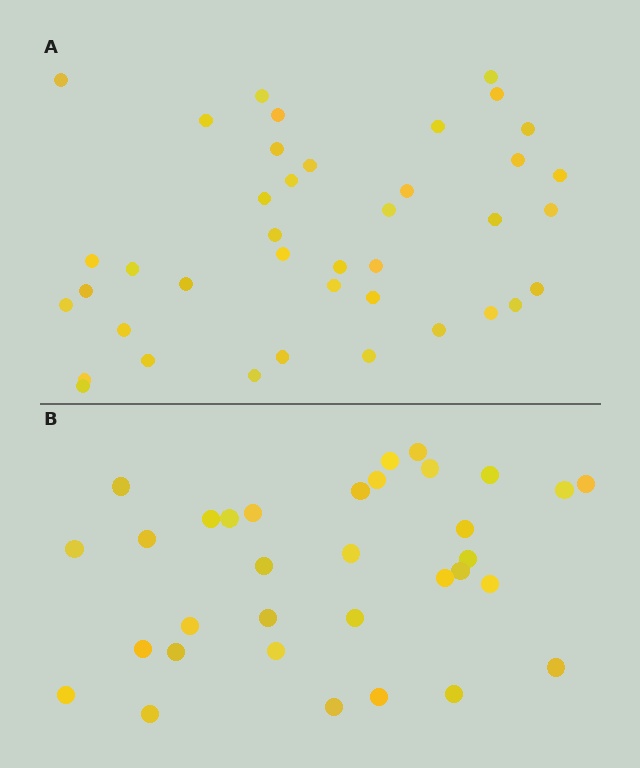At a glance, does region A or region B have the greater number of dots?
Region A (the top region) has more dots.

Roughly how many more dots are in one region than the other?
Region A has roughly 8 or so more dots than region B.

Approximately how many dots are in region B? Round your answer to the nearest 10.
About 30 dots. (The exact count is 33, which rounds to 30.)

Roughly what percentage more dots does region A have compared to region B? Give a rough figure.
About 20% more.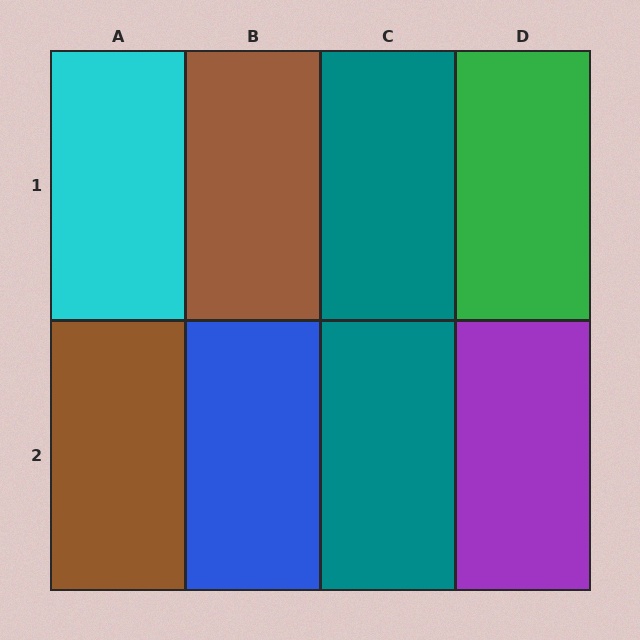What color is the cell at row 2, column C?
Teal.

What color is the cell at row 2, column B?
Blue.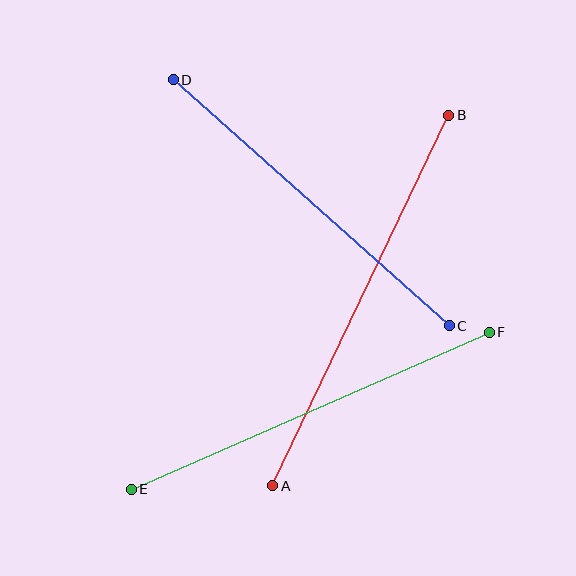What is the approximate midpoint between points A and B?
The midpoint is at approximately (361, 301) pixels.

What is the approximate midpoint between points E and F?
The midpoint is at approximately (310, 411) pixels.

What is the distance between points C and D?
The distance is approximately 370 pixels.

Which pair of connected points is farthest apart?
Points A and B are farthest apart.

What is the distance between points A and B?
The distance is approximately 410 pixels.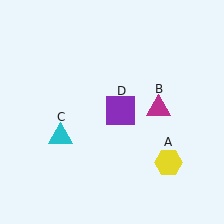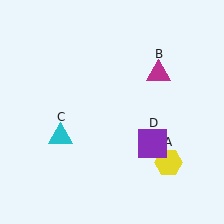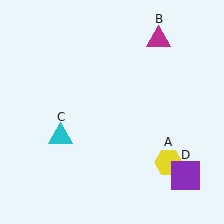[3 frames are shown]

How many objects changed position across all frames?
2 objects changed position: magenta triangle (object B), purple square (object D).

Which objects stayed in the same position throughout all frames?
Yellow hexagon (object A) and cyan triangle (object C) remained stationary.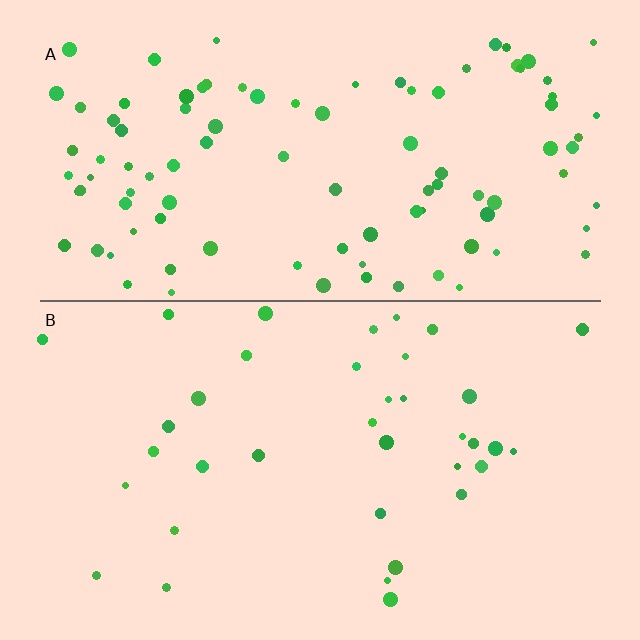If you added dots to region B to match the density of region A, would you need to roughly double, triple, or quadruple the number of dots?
Approximately triple.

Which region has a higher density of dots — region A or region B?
A (the top).